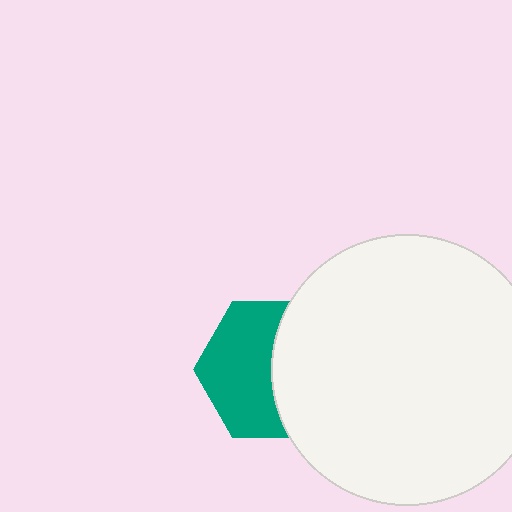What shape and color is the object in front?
The object in front is a white circle.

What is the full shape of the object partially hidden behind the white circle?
The partially hidden object is a teal hexagon.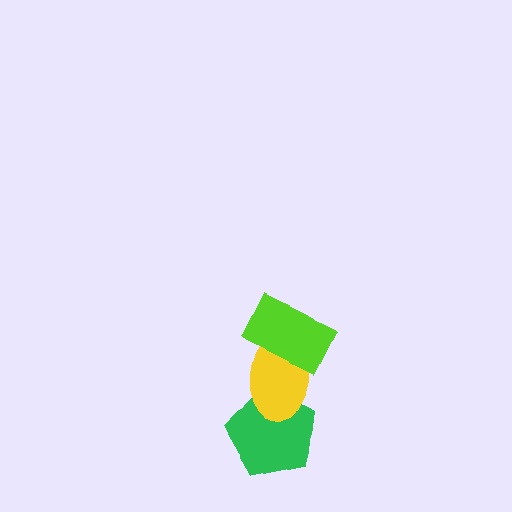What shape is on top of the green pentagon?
The yellow ellipse is on top of the green pentagon.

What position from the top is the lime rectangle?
The lime rectangle is 1st from the top.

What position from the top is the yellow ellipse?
The yellow ellipse is 2nd from the top.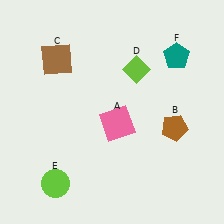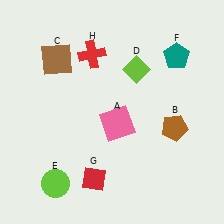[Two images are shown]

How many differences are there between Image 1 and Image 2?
There are 2 differences between the two images.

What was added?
A red diamond (G), a red cross (H) were added in Image 2.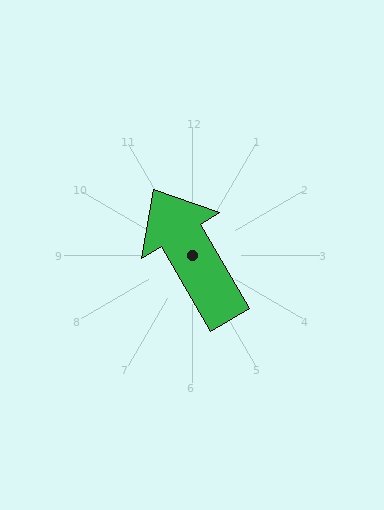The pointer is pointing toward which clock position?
Roughly 11 o'clock.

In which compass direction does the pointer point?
Northwest.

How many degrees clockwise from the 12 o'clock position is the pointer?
Approximately 330 degrees.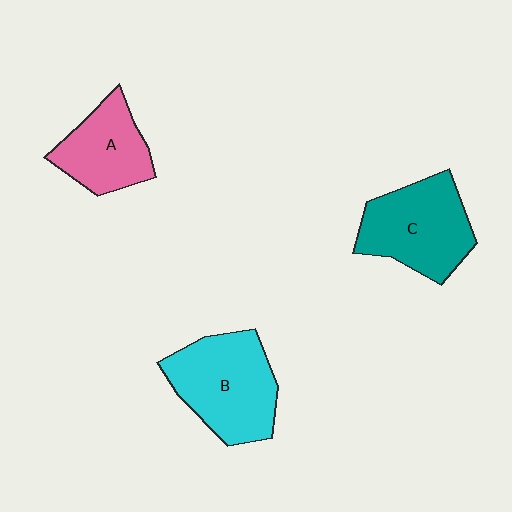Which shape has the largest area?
Shape B (cyan).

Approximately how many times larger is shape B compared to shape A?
Approximately 1.4 times.